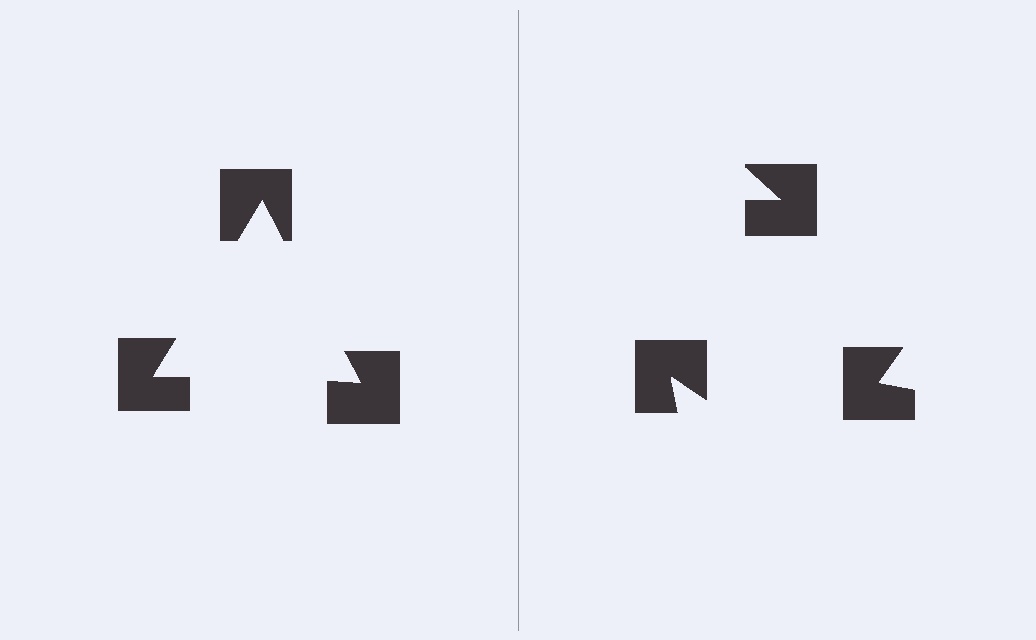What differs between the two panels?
The notched squares are positioned identically on both sides; only the wedge orientations differ. On the left they align to a triangle; on the right they are misaligned.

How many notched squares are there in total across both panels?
6 — 3 on each side.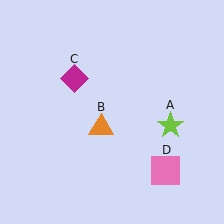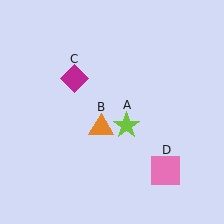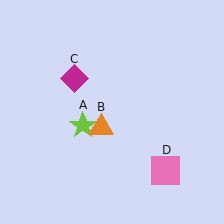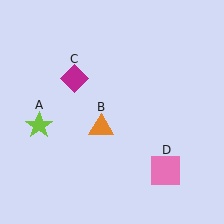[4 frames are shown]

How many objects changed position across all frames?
1 object changed position: lime star (object A).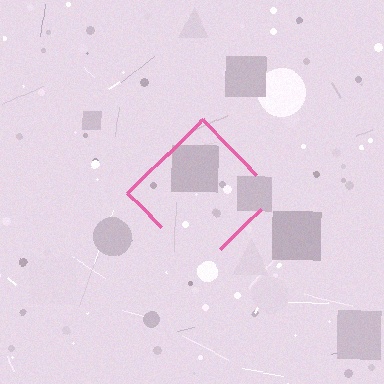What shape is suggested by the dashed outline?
The dashed outline suggests a diamond.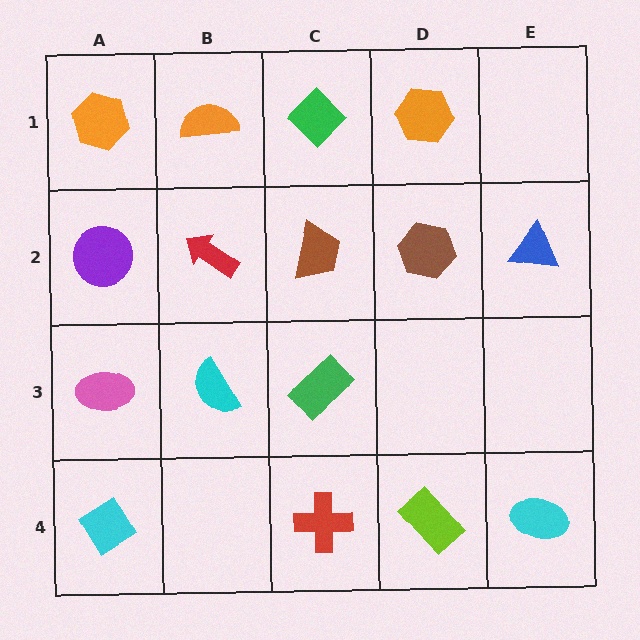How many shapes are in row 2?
5 shapes.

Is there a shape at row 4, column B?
No, that cell is empty.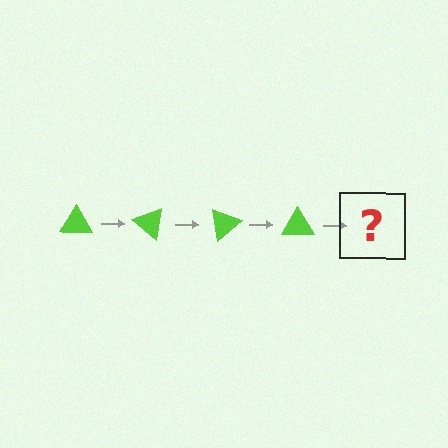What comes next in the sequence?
The next element should be a lime triangle rotated 160 degrees.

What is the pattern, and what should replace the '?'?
The pattern is that the triangle rotates 40 degrees each step. The '?' should be a lime triangle rotated 160 degrees.